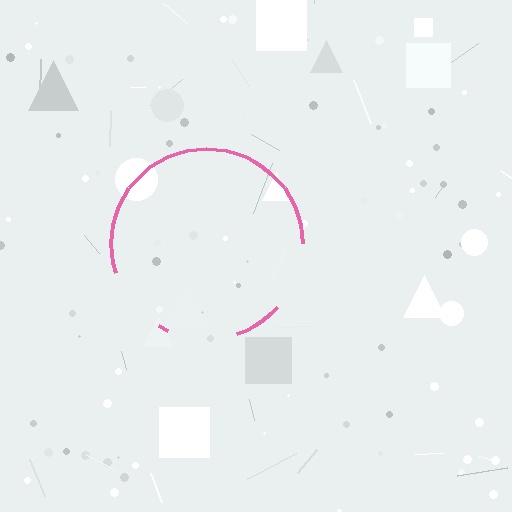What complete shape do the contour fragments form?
The contour fragments form a circle.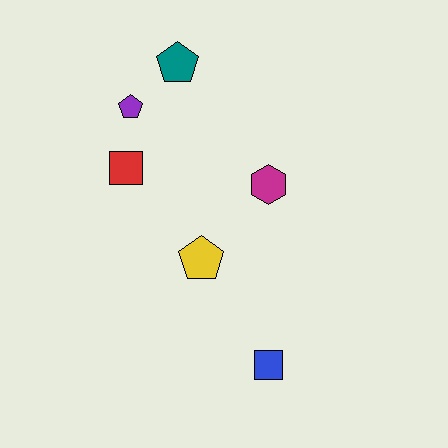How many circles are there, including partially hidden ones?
There are no circles.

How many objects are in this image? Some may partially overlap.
There are 6 objects.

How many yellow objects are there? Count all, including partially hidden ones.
There is 1 yellow object.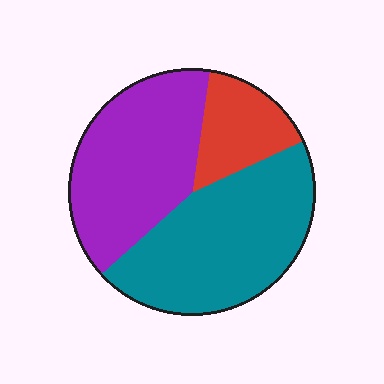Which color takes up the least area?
Red, at roughly 15%.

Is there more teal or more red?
Teal.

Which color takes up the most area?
Teal, at roughly 45%.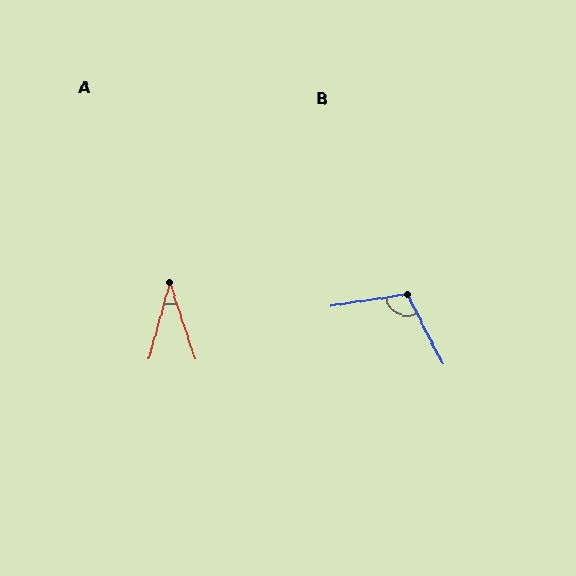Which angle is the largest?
B, at approximately 108 degrees.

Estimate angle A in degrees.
Approximately 34 degrees.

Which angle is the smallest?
A, at approximately 34 degrees.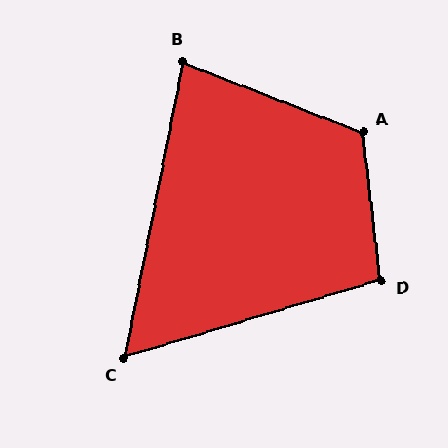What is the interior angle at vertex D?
Approximately 100 degrees (obtuse).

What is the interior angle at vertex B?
Approximately 80 degrees (acute).